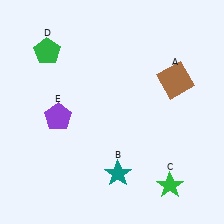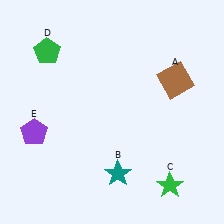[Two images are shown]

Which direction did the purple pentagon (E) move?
The purple pentagon (E) moved left.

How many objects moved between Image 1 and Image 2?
1 object moved between the two images.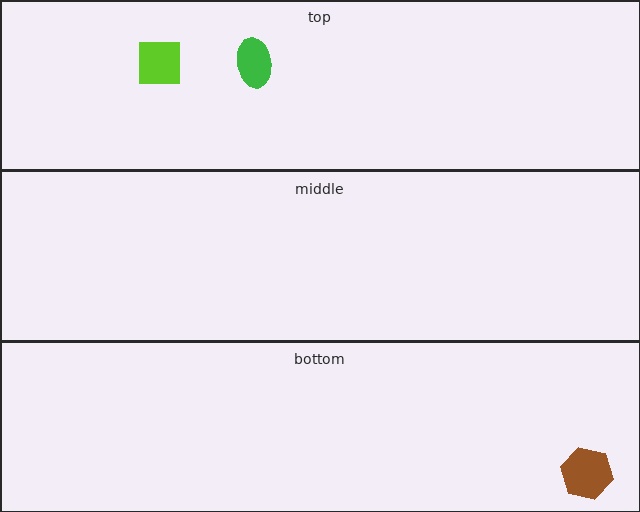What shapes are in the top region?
The green ellipse, the lime square.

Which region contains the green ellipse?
The top region.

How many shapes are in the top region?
2.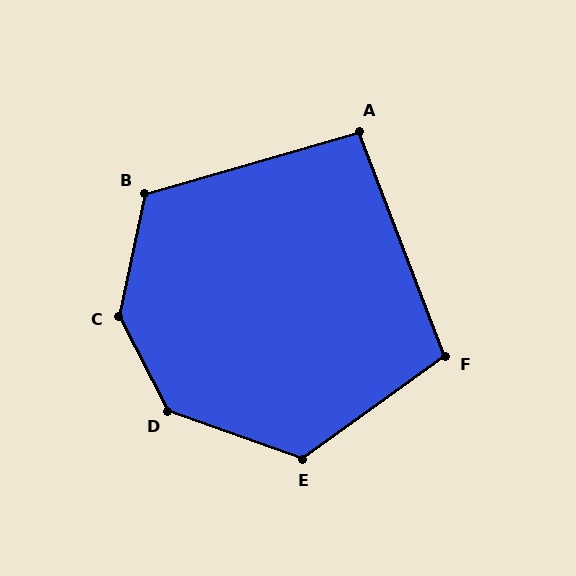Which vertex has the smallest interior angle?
A, at approximately 95 degrees.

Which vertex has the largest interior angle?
C, at approximately 140 degrees.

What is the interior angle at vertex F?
Approximately 105 degrees (obtuse).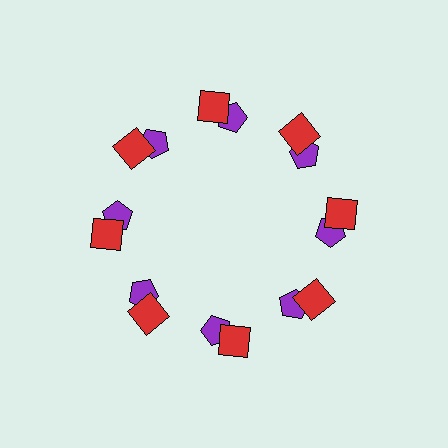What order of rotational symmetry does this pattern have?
This pattern has 8-fold rotational symmetry.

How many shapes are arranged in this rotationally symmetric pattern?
There are 16 shapes, arranged in 8 groups of 2.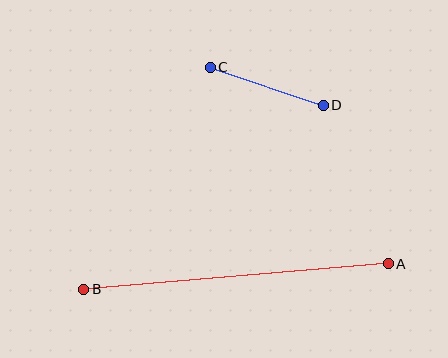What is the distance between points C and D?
The distance is approximately 119 pixels.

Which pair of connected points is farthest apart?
Points A and B are farthest apart.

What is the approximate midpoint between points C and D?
The midpoint is at approximately (267, 86) pixels.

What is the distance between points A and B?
The distance is approximately 306 pixels.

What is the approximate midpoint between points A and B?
The midpoint is at approximately (236, 276) pixels.